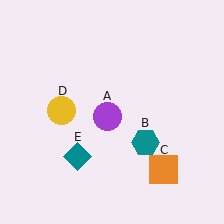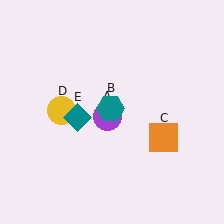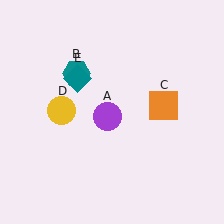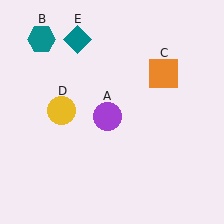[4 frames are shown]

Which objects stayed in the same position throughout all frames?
Purple circle (object A) and yellow circle (object D) remained stationary.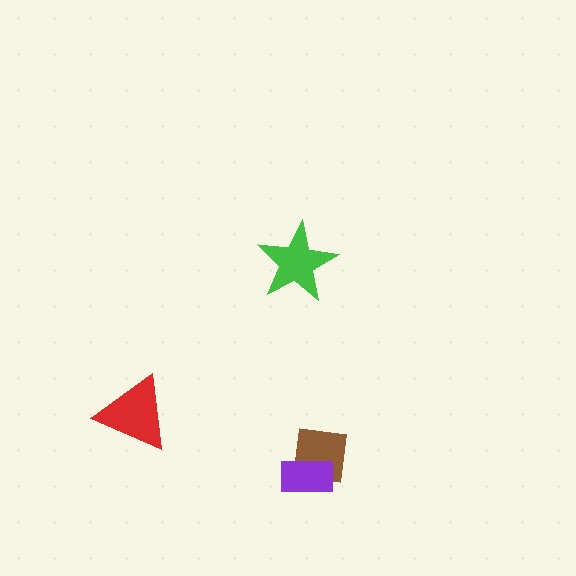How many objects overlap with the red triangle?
0 objects overlap with the red triangle.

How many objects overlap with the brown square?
1 object overlaps with the brown square.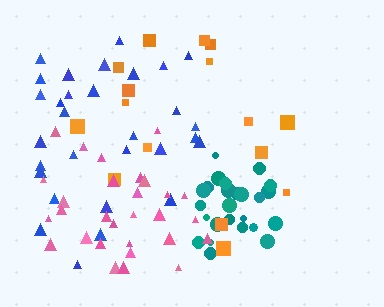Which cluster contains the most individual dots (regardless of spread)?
Blue (30).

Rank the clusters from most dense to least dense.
teal, pink, blue, orange.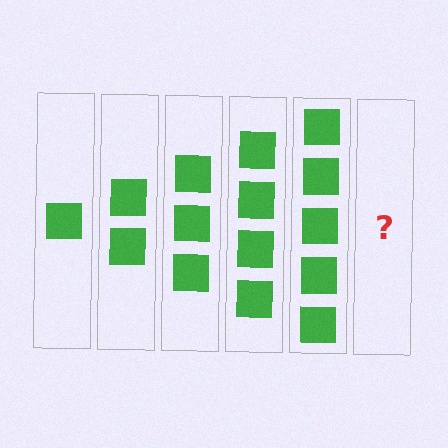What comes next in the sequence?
The next element should be 6 squares.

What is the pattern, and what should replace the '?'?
The pattern is that each step adds one more square. The '?' should be 6 squares.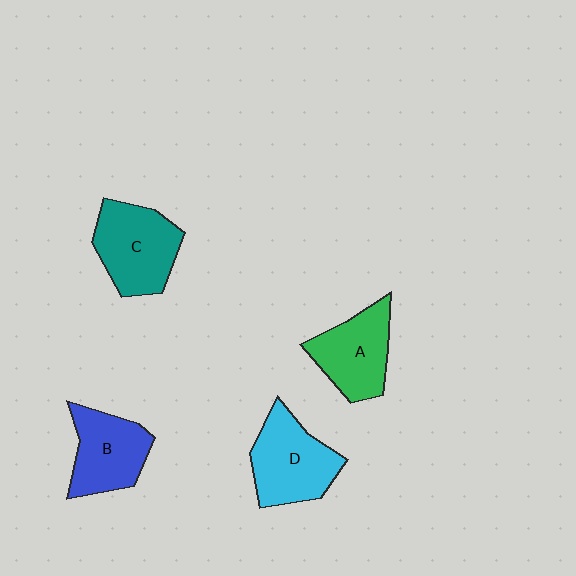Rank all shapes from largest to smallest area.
From largest to smallest: C (teal), D (cyan), A (green), B (blue).